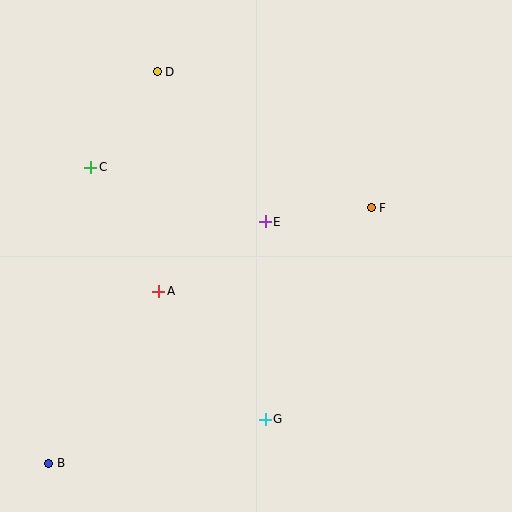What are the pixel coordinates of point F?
Point F is at (371, 208).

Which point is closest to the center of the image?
Point E at (265, 222) is closest to the center.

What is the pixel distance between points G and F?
The distance between G and F is 236 pixels.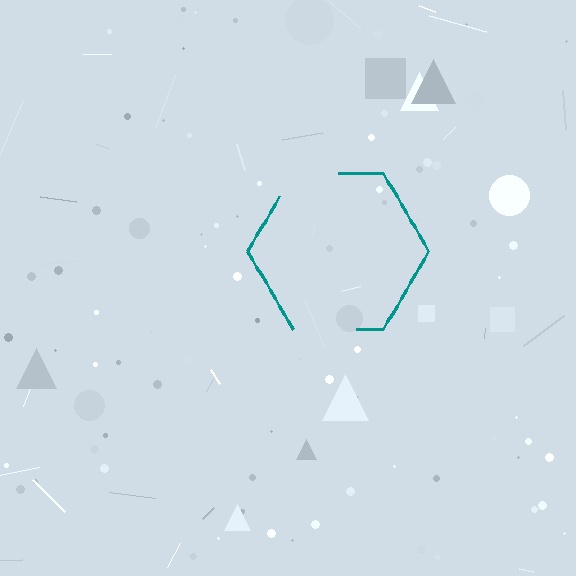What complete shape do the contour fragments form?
The contour fragments form a hexagon.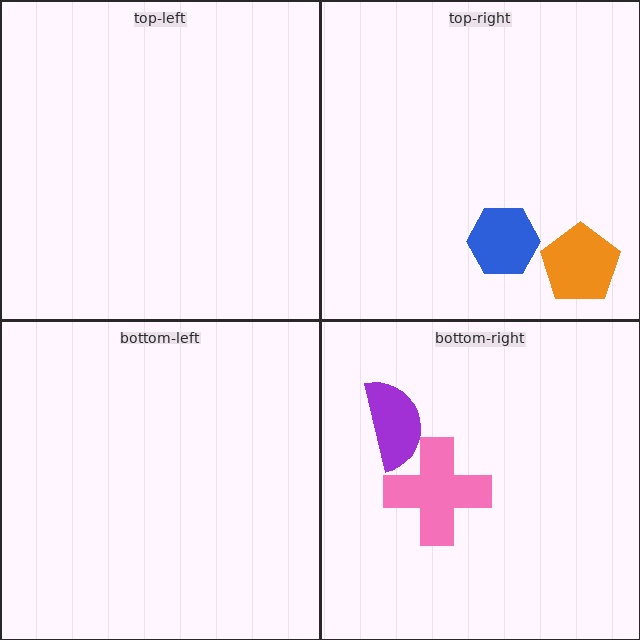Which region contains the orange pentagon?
The top-right region.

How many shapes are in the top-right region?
2.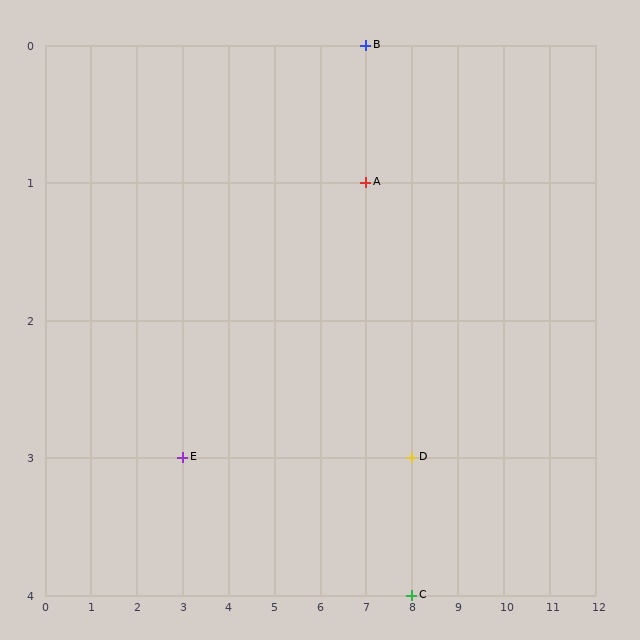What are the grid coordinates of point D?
Point D is at grid coordinates (8, 3).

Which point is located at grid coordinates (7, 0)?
Point B is at (7, 0).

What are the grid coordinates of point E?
Point E is at grid coordinates (3, 3).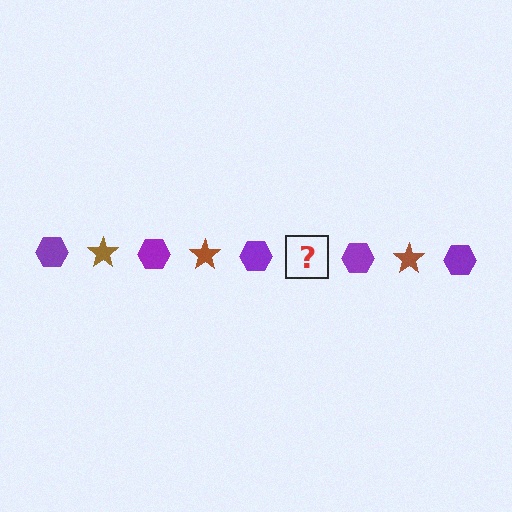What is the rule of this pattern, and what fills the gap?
The rule is that the pattern alternates between purple hexagon and brown star. The gap should be filled with a brown star.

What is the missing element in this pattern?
The missing element is a brown star.